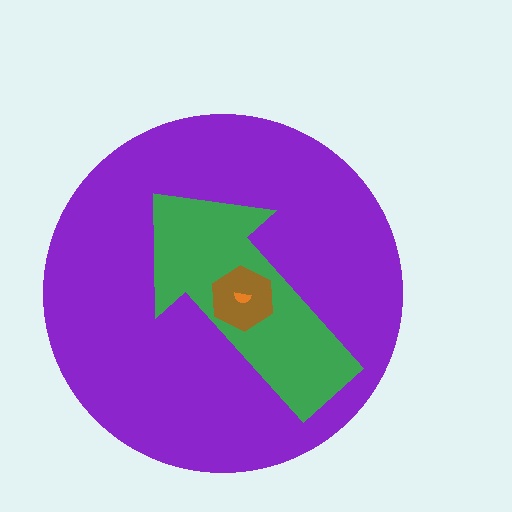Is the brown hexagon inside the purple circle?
Yes.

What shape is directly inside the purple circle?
The green arrow.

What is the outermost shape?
The purple circle.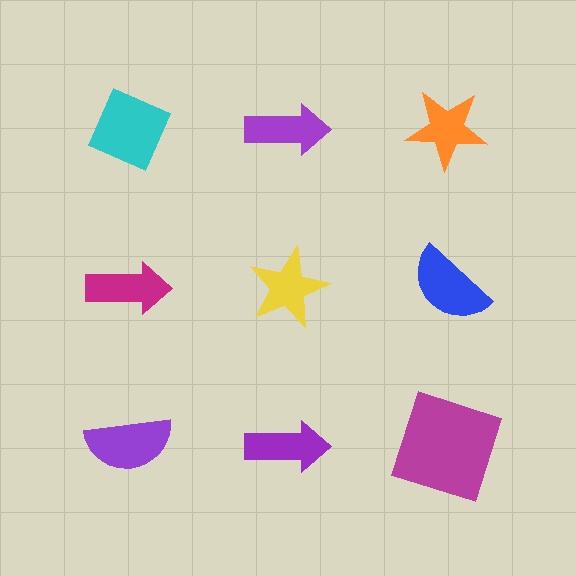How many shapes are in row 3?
3 shapes.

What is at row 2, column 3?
A blue semicircle.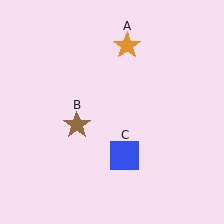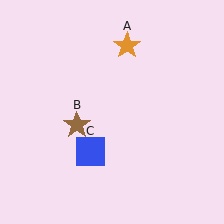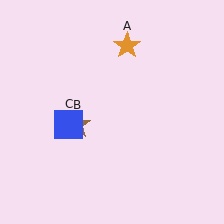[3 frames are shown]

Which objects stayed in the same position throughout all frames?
Orange star (object A) and brown star (object B) remained stationary.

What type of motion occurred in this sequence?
The blue square (object C) rotated clockwise around the center of the scene.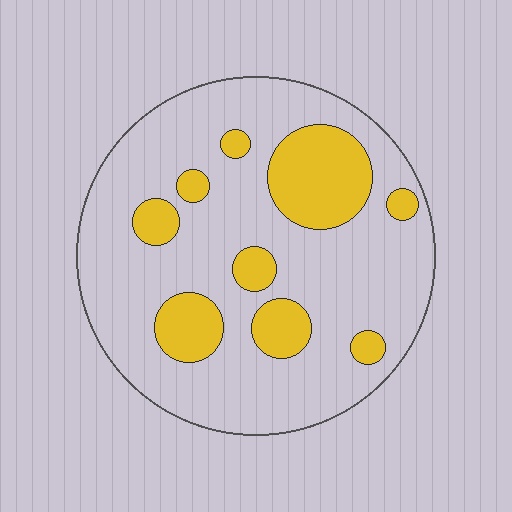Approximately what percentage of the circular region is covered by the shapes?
Approximately 20%.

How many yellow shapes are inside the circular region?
9.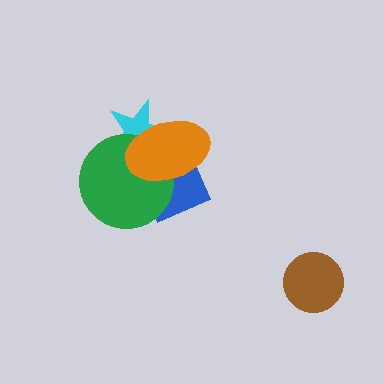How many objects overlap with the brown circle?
0 objects overlap with the brown circle.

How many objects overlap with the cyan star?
3 objects overlap with the cyan star.